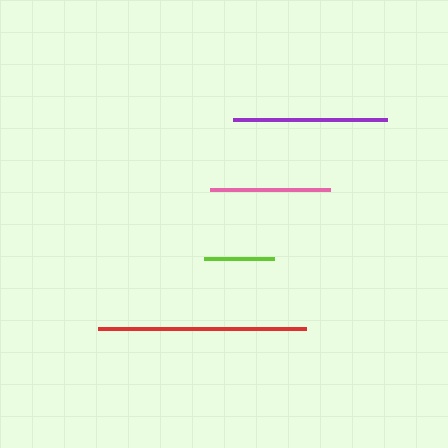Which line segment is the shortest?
The lime line is the shortest at approximately 69 pixels.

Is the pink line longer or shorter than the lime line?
The pink line is longer than the lime line.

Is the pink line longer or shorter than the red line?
The red line is longer than the pink line.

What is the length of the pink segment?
The pink segment is approximately 120 pixels long.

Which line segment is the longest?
The red line is the longest at approximately 208 pixels.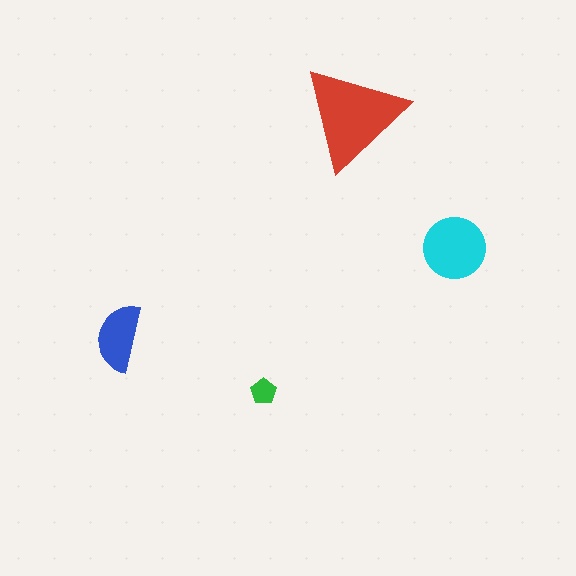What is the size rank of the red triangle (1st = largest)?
1st.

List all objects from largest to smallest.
The red triangle, the cyan circle, the blue semicircle, the green pentagon.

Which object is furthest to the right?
The cyan circle is rightmost.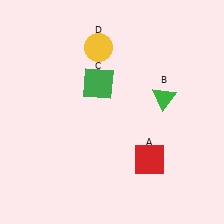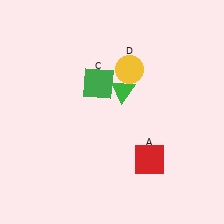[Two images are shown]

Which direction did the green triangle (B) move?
The green triangle (B) moved left.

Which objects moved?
The objects that moved are: the green triangle (B), the yellow circle (D).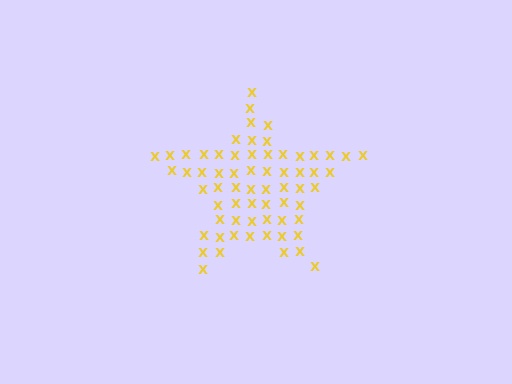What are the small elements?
The small elements are letter X's.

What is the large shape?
The large shape is a star.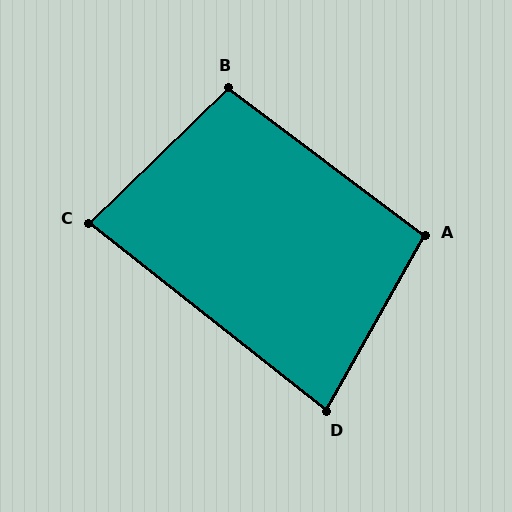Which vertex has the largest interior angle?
B, at approximately 99 degrees.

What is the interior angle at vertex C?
Approximately 82 degrees (acute).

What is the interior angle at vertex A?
Approximately 98 degrees (obtuse).